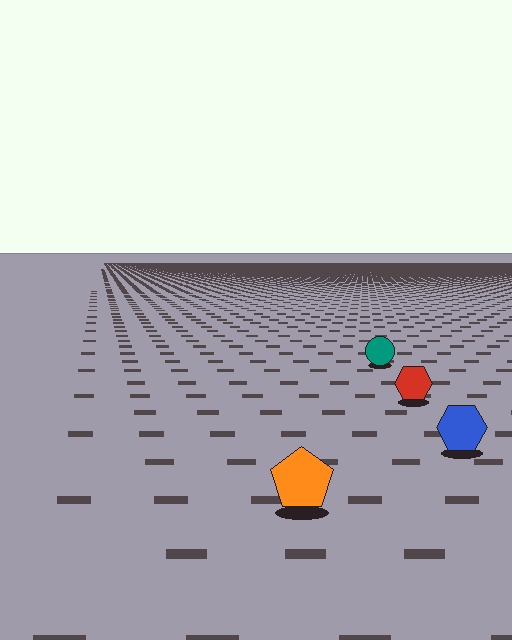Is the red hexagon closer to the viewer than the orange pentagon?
No. The orange pentagon is closer — you can tell from the texture gradient: the ground texture is coarser near it.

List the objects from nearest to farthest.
From nearest to farthest: the orange pentagon, the blue hexagon, the red hexagon, the teal circle.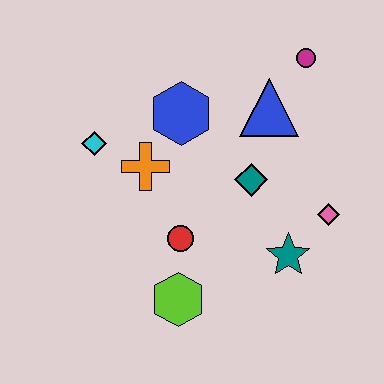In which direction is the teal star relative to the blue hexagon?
The teal star is below the blue hexagon.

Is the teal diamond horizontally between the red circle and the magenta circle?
Yes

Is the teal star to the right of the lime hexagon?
Yes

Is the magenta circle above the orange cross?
Yes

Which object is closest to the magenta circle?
The blue triangle is closest to the magenta circle.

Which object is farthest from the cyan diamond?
The pink diamond is farthest from the cyan diamond.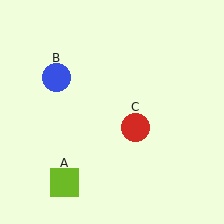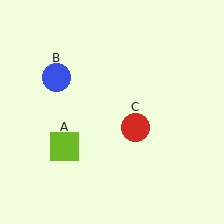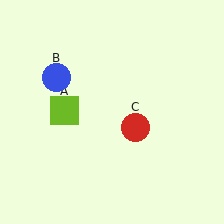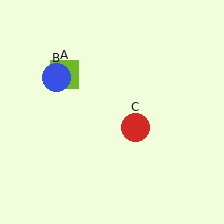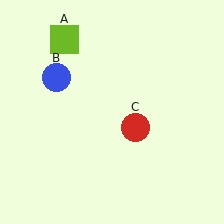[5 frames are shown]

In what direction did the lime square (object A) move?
The lime square (object A) moved up.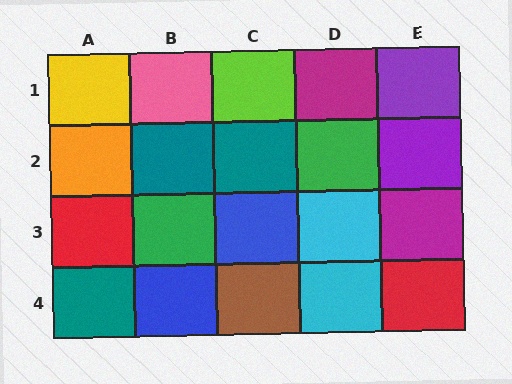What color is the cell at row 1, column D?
Magenta.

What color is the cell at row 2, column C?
Teal.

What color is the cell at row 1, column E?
Purple.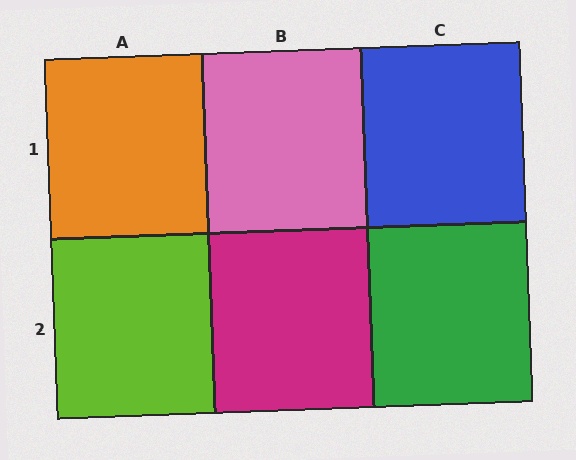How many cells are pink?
1 cell is pink.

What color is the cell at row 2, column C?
Green.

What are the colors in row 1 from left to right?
Orange, pink, blue.